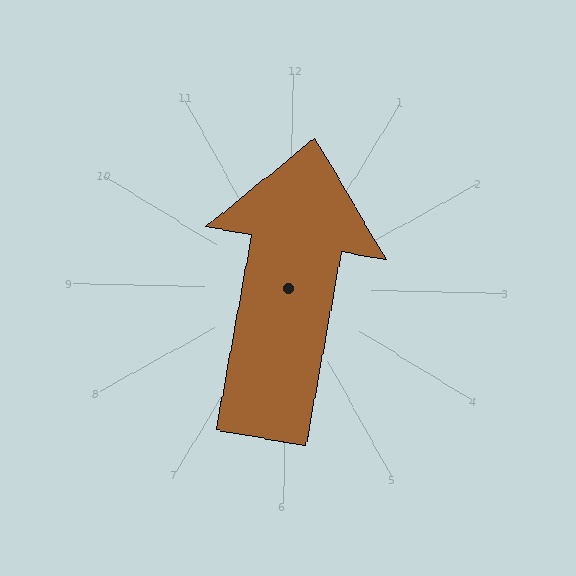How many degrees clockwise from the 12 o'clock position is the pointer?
Approximately 9 degrees.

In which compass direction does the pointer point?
North.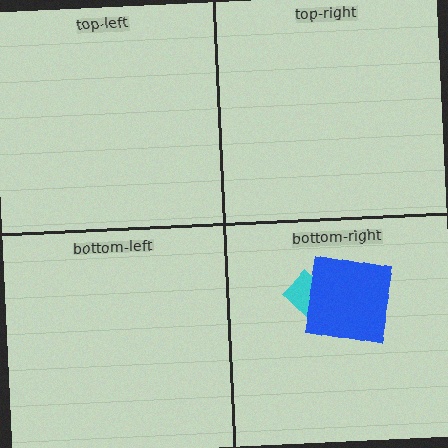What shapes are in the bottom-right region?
The green cross, the cyan diamond, the blue square.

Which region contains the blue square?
The bottom-right region.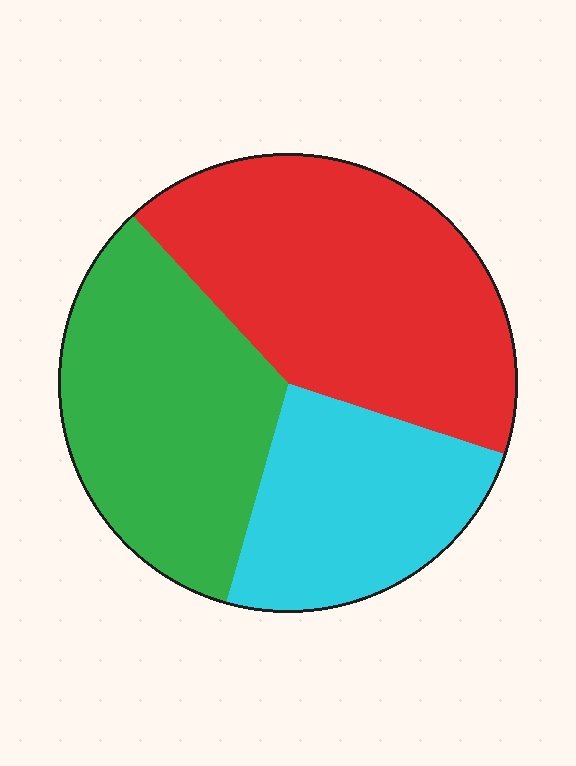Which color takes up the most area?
Red, at roughly 40%.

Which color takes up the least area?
Cyan, at roughly 25%.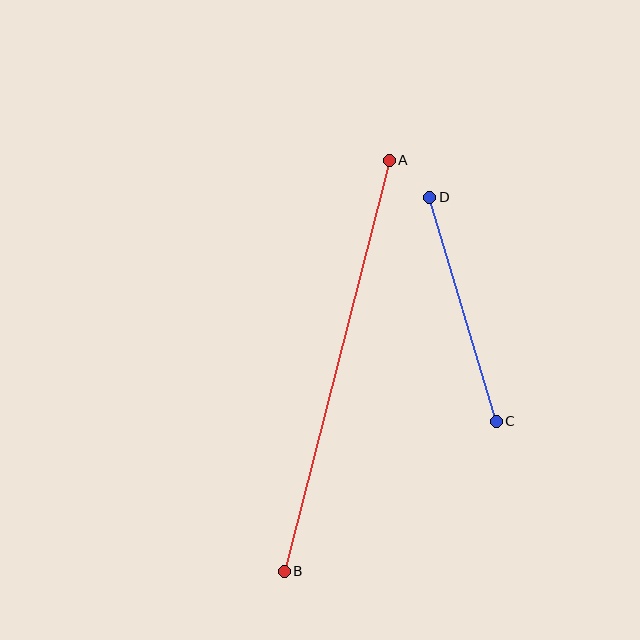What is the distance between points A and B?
The distance is approximately 424 pixels.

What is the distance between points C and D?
The distance is approximately 234 pixels.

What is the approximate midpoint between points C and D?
The midpoint is at approximately (463, 309) pixels.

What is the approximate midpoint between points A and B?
The midpoint is at approximately (337, 366) pixels.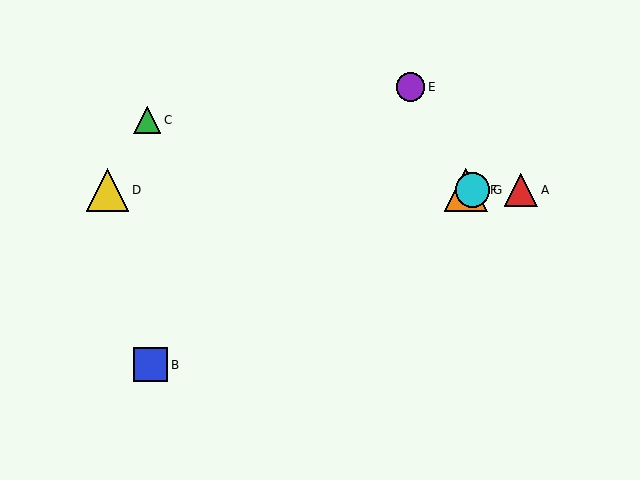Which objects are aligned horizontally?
Objects A, D, F, G are aligned horizontally.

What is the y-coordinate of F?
Object F is at y≈190.